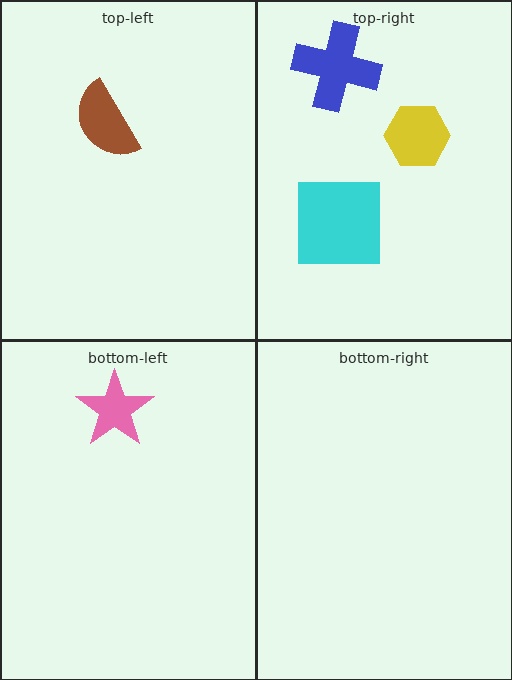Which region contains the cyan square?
The top-right region.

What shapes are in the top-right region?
The cyan square, the yellow hexagon, the blue cross.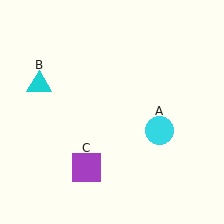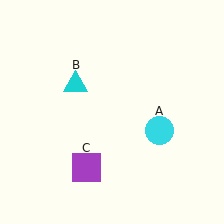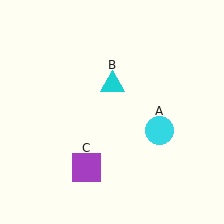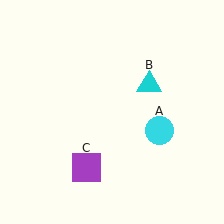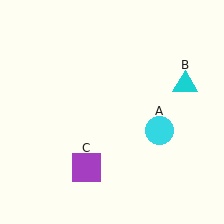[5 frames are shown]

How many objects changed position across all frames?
1 object changed position: cyan triangle (object B).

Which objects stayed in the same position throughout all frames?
Cyan circle (object A) and purple square (object C) remained stationary.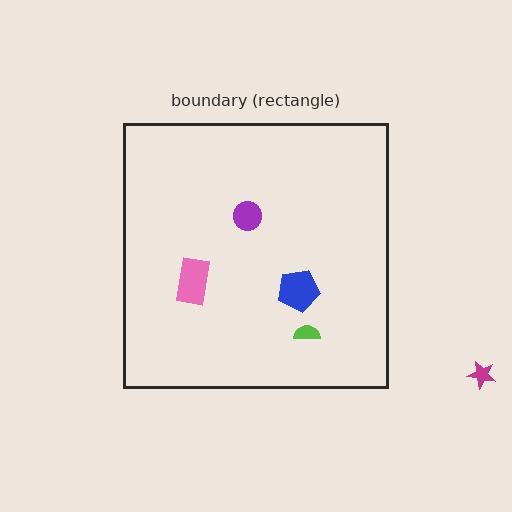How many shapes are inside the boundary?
4 inside, 1 outside.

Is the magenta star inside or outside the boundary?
Outside.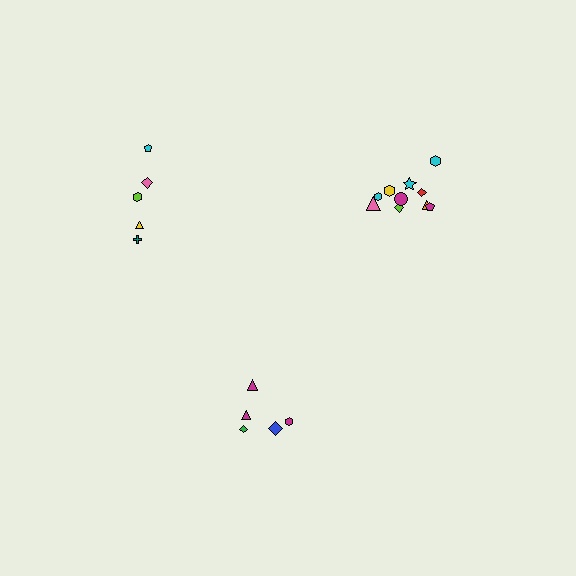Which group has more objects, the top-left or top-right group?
The top-right group.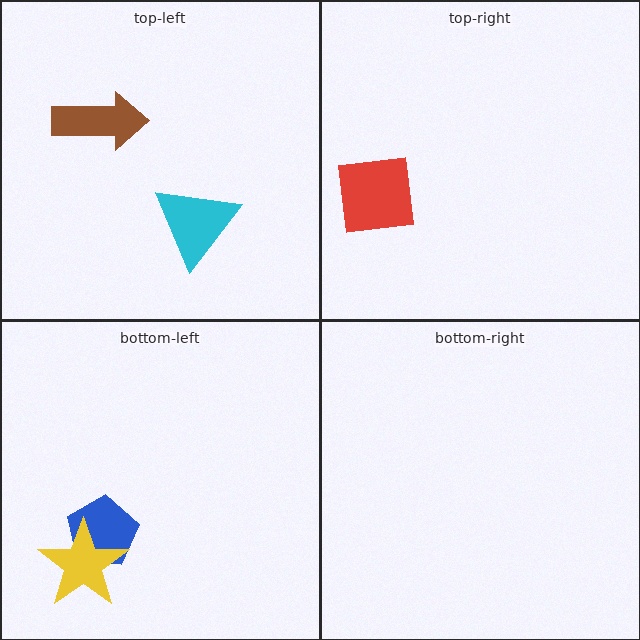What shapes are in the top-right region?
The red square.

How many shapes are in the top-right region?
1.